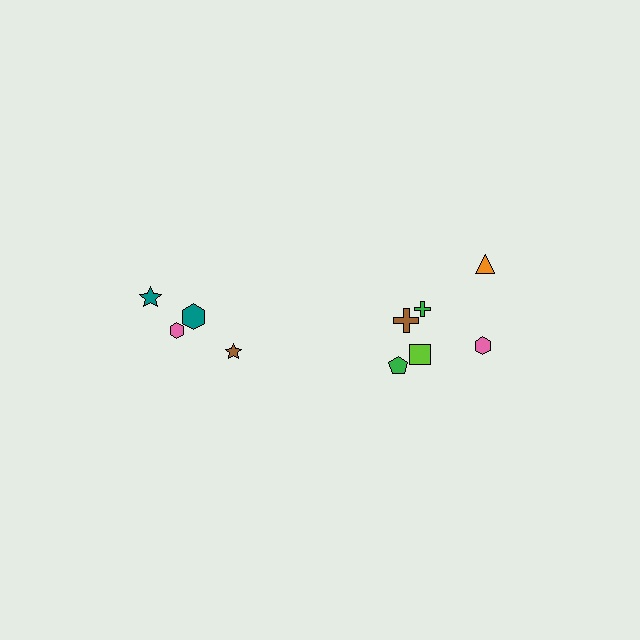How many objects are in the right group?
There are 6 objects.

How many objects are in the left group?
There are 4 objects.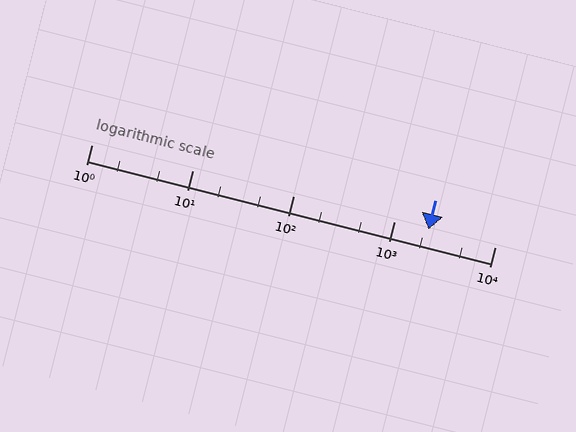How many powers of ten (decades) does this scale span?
The scale spans 4 decades, from 1 to 10000.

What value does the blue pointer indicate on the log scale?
The pointer indicates approximately 2200.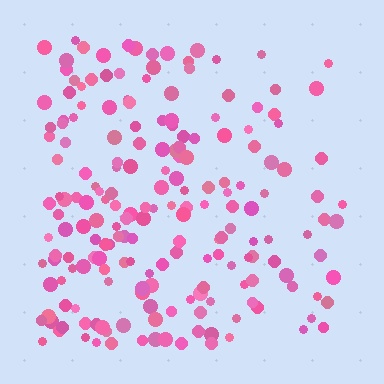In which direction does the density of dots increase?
From right to left, with the left side densest.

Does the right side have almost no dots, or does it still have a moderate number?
Still a moderate number, just noticeably fewer than the left.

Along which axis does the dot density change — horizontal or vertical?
Horizontal.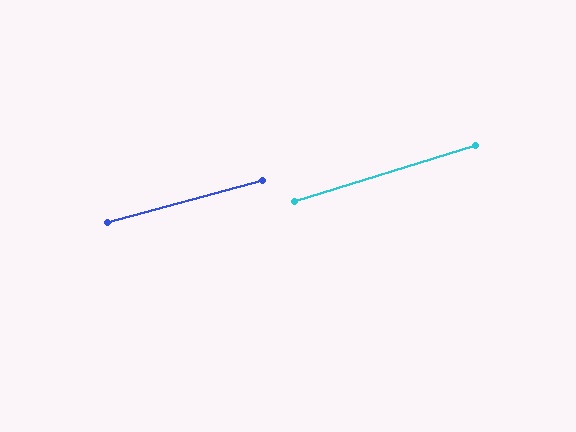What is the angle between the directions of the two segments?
Approximately 2 degrees.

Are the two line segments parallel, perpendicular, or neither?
Parallel — their directions differ by only 2.0°.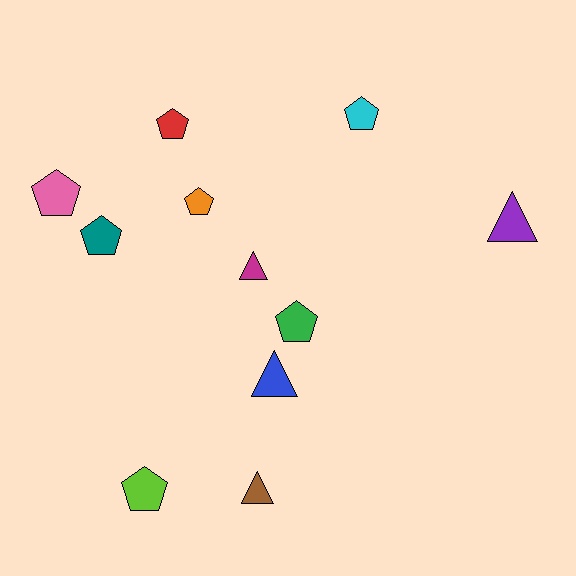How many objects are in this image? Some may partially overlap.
There are 11 objects.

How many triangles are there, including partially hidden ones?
There are 4 triangles.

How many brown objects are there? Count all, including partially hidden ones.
There is 1 brown object.